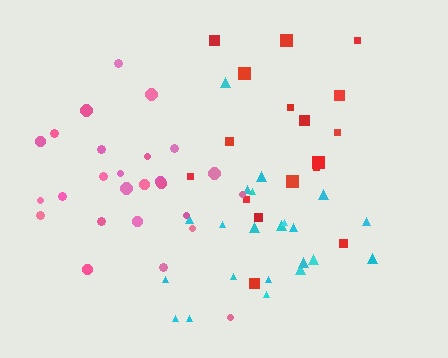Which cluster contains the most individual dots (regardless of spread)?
Pink (26).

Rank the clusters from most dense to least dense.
pink, cyan, red.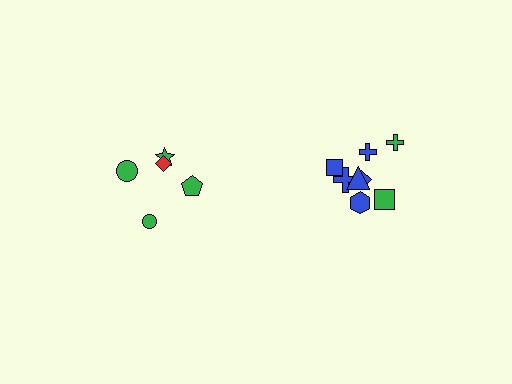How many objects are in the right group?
There are 8 objects.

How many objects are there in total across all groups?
There are 13 objects.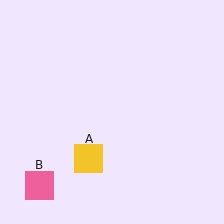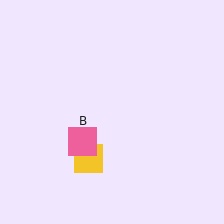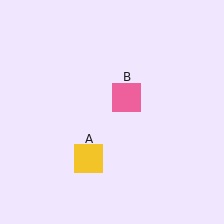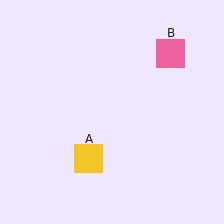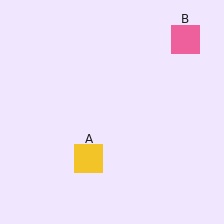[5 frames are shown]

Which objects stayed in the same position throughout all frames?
Yellow square (object A) remained stationary.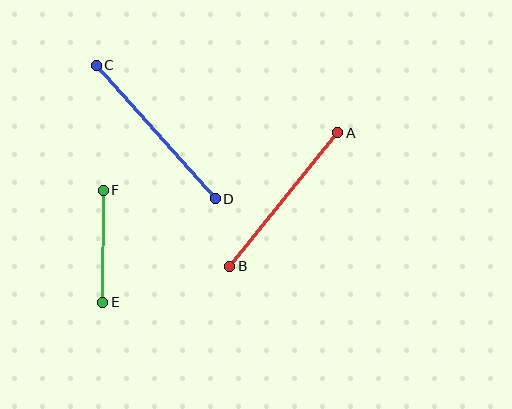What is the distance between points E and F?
The distance is approximately 112 pixels.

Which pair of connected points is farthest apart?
Points C and D are farthest apart.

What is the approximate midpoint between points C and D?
The midpoint is at approximately (156, 132) pixels.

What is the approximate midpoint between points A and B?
The midpoint is at approximately (284, 200) pixels.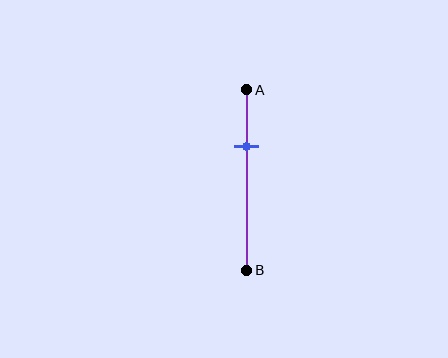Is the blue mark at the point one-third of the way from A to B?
Yes, the mark is approximately at the one-third point.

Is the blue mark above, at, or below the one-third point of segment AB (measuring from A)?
The blue mark is approximately at the one-third point of segment AB.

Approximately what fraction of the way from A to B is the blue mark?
The blue mark is approximately 30% of the way from A to B.